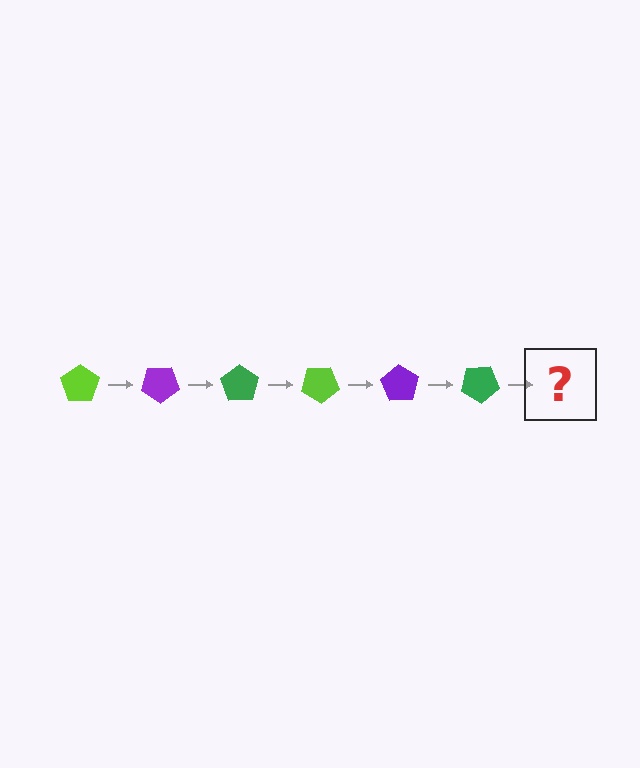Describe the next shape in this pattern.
It should be a lime pentagon, rotated 210 degrees from the start.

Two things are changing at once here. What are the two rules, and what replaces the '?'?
The two rules are that it rotates 35 degrees each step and the color cycles through lime, purple, and green. The '?' should be a lime pentagon, rotated 210 degrees from the start.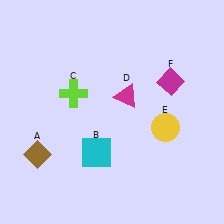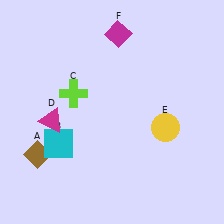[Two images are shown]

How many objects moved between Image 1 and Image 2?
3 objects moved between the two images.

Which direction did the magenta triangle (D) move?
The magenta triangle (D) moved left.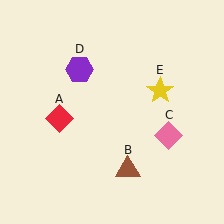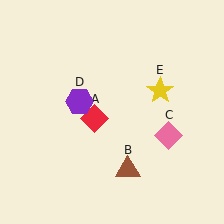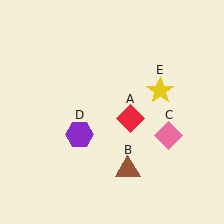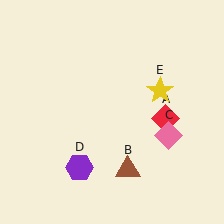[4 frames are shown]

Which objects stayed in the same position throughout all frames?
Brown triangle (object B) and pink diamond (object C) and yellow star (object E) remained stationary.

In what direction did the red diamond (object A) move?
The red diamond (object A) moved right.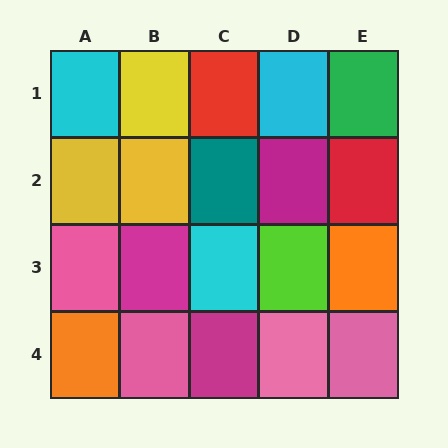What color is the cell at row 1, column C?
Red.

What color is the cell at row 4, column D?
Pink.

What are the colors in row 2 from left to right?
Yellow, yellow, teal, magenta, red.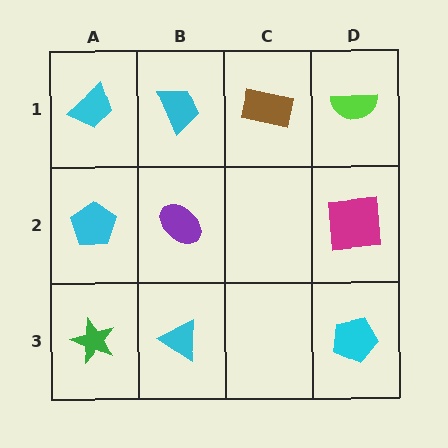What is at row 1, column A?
A cyan trapezoid.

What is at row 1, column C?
A brown rectangle.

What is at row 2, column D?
A magenta square.